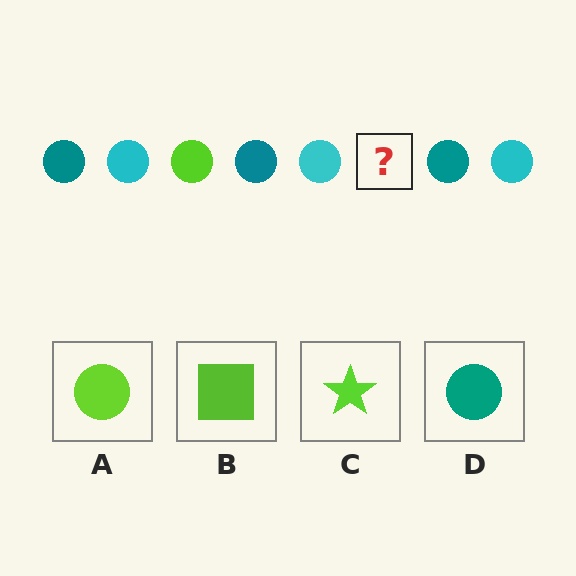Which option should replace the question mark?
Option A.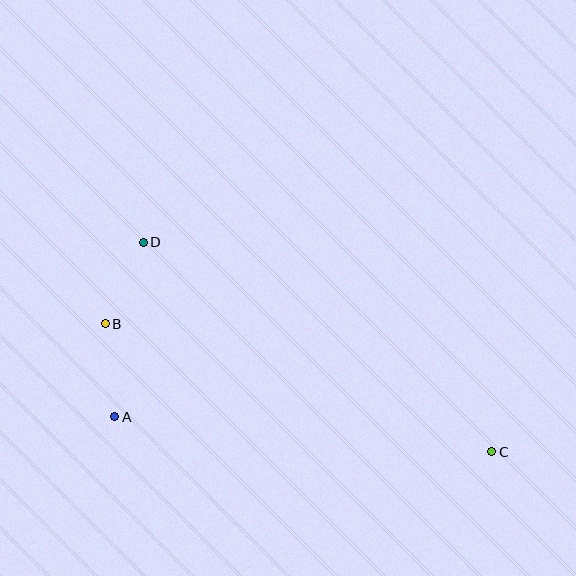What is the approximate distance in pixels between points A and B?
The distance between A and B is approximately 94 pixels.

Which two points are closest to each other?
Points B and D are closest to each other.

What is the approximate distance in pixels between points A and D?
The distance between A and D is approximately 177 pixels.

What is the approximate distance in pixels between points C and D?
The distance between C and D is approximately 406 pixels.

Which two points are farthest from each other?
Points B and C are farthest from each other.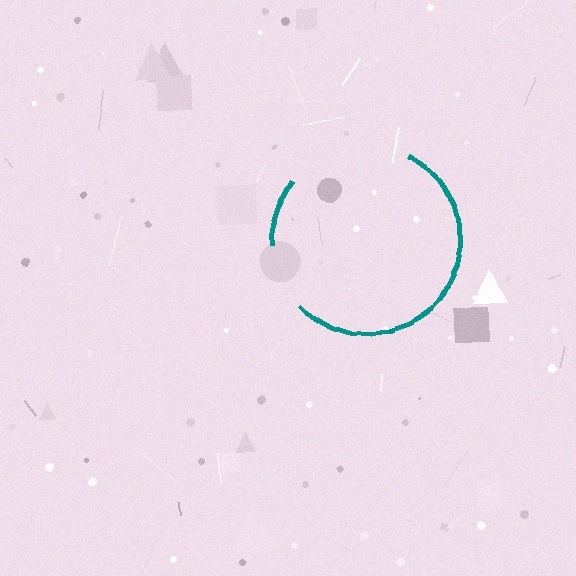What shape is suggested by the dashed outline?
The dashed outline suggests a circle.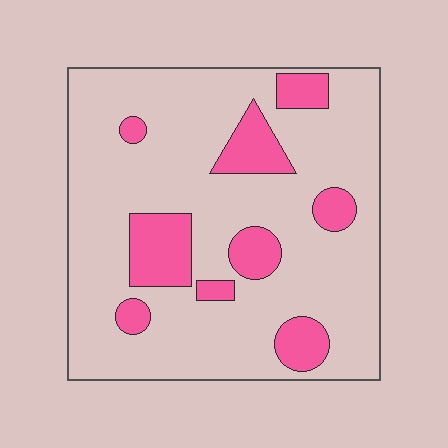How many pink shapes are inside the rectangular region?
9.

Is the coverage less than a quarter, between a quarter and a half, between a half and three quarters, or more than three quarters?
Less than a quarter.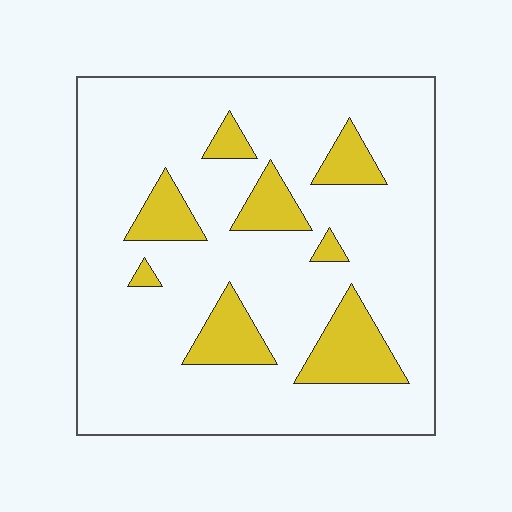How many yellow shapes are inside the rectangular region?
8.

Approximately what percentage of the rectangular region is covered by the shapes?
Approximately 15%.